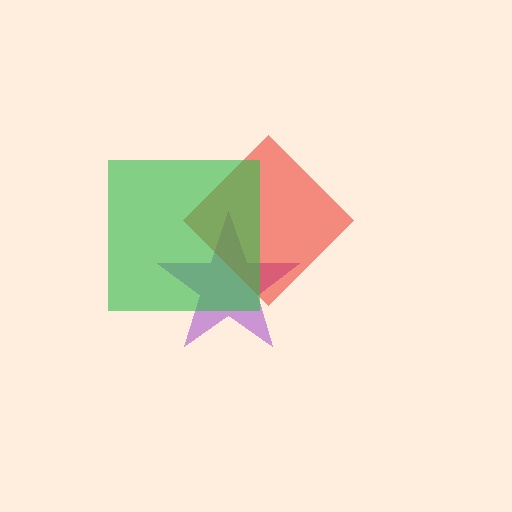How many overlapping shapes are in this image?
There are 3 overlapping shapes in the image.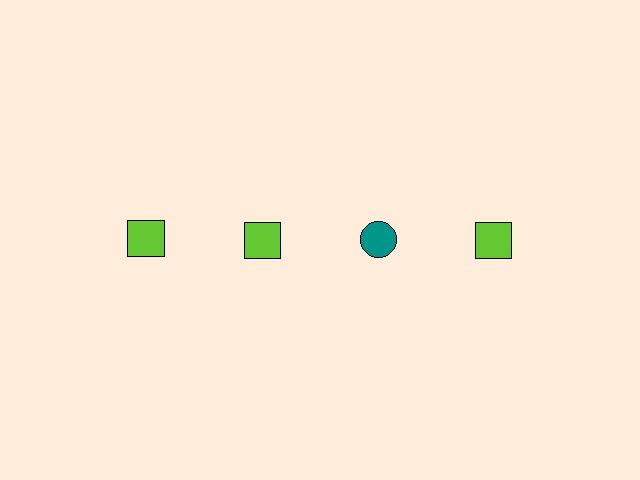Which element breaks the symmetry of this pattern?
The teal circle in the top row, center column breaks the symmetry. All other shapes are lime squares.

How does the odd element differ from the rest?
It differs in both color (teal instead of lime) and shape (circle instead of square).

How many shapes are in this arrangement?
There are 4 shapes arranged in a grid pattern.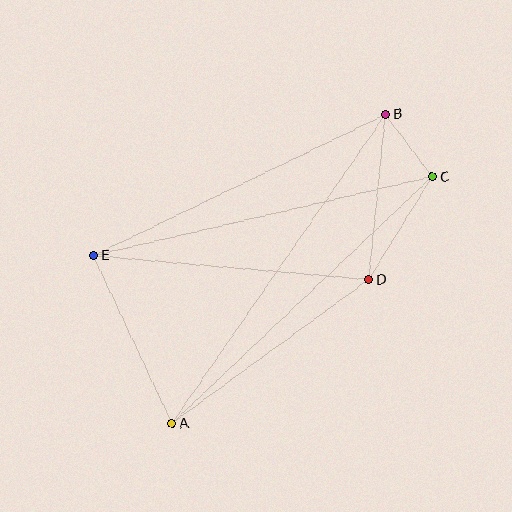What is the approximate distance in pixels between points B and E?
The distance between B and E is approximately 324 pixels.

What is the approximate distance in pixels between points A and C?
The distance between A and C is approximately 359 pixels.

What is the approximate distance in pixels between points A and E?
The distance between A and E is approximately 186 pixels.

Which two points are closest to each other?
Points B and C are closest to each other.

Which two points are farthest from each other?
Points A and B are farthest from each other.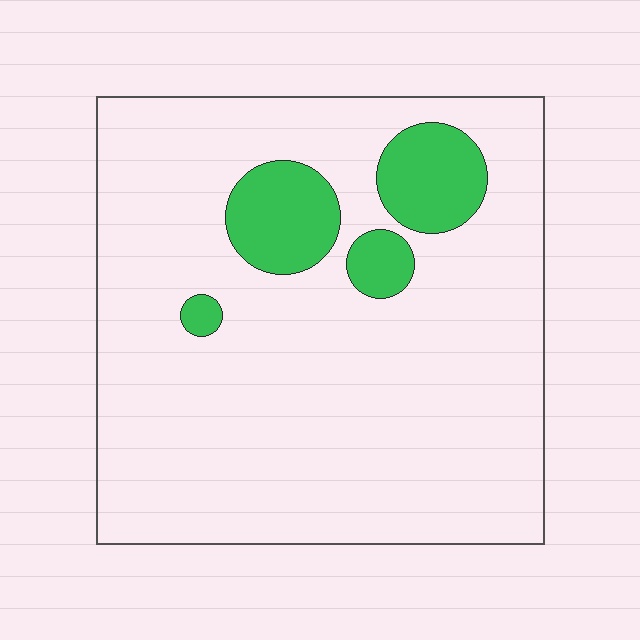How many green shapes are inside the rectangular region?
4.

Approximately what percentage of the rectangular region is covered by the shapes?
Approximately 15%.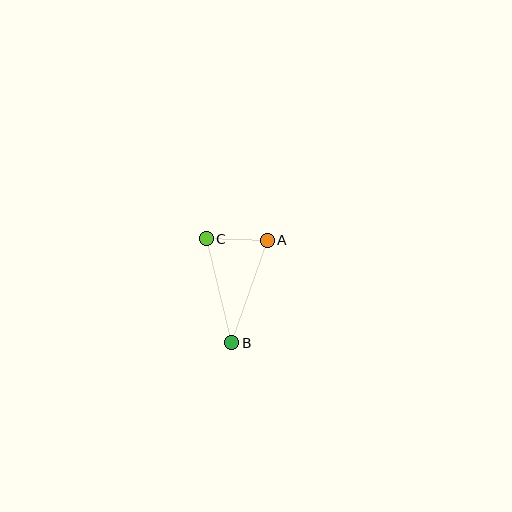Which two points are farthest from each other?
Points A and B are farthest from each other.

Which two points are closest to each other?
Points A and C are closest to each other.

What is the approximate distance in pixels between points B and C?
The distance between B and C is approximately 107 pixels.